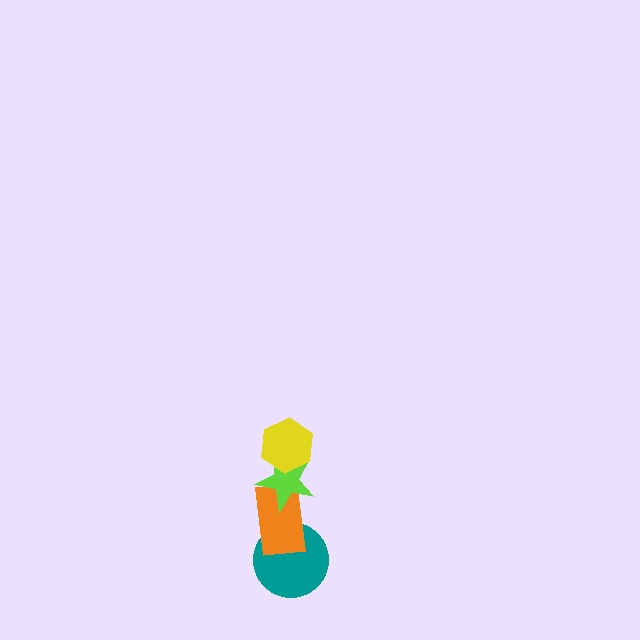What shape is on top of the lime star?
The yellow hexagon is on top of the lime star.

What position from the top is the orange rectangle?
The orange rectangle is 3rd from the top.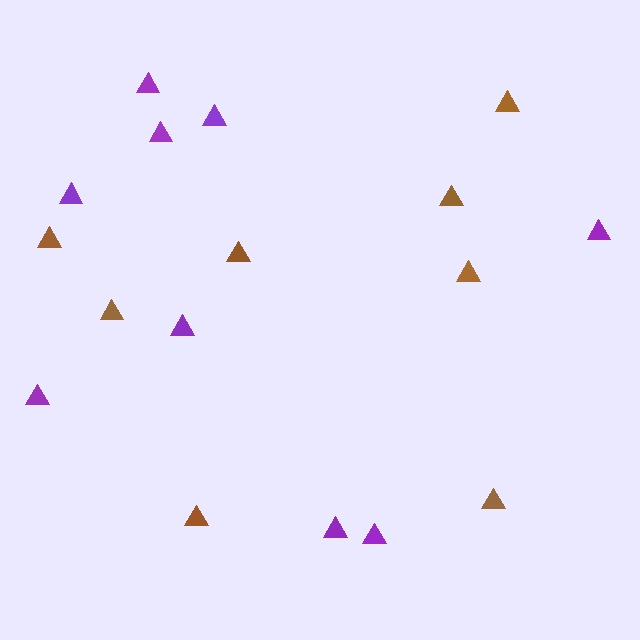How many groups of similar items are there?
There are 2 groups: one group of brown triangles (8) and one group of purple triangles (9).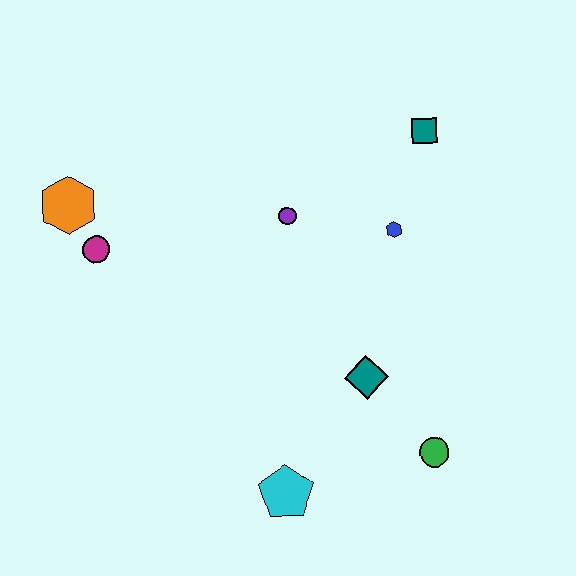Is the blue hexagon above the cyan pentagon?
Yes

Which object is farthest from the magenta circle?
The green circle is farthest from the magenta circle.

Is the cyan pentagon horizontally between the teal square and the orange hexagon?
Yes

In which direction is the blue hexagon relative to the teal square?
The blue hexagon is below the teal square.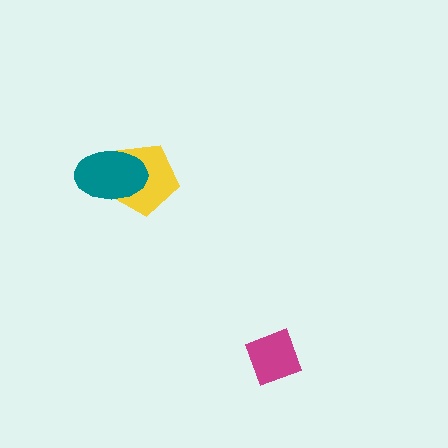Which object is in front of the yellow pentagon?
The teal ellipse is in front of the yellow pentagon.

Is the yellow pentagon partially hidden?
Yes, it is partially covered by another shape.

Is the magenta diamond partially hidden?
No, no other shape covers it.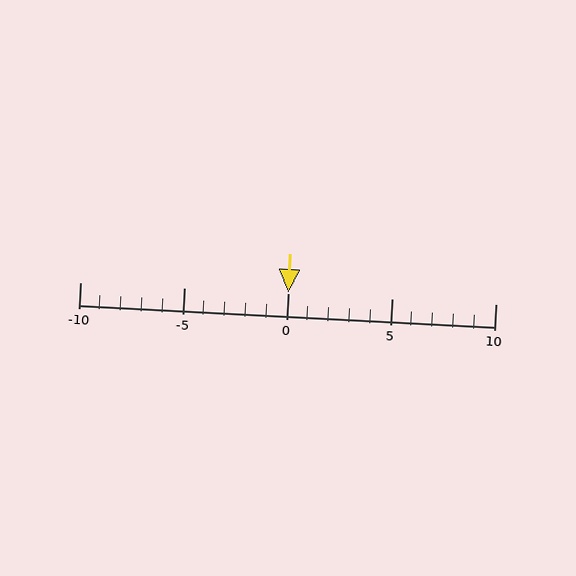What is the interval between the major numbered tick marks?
The major tick marks are spaced 5 units apart.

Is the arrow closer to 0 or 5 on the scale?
The arrow is closer to 0.